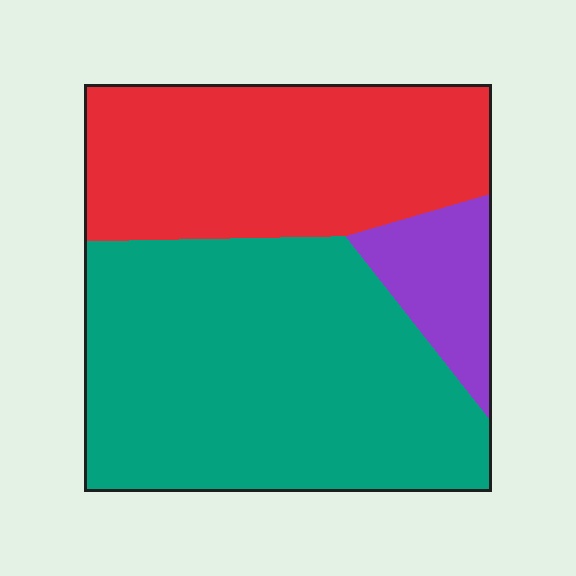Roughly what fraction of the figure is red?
Red takes up about three eighths (3/8) of the figure.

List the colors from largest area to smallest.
From largest to smallest: teal, red, purple.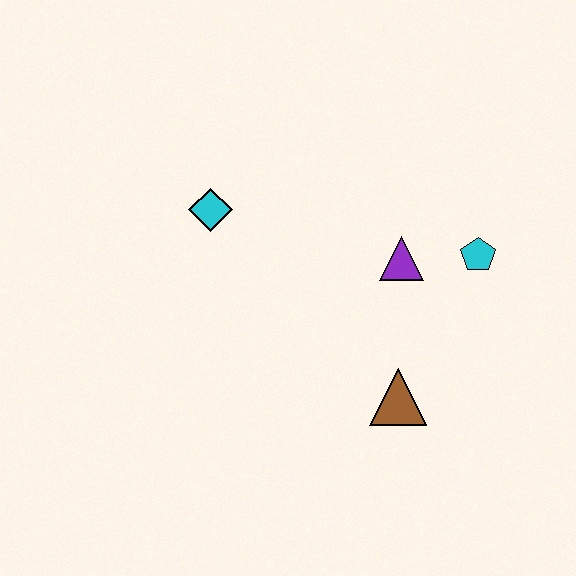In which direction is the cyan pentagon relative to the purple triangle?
The cyan pentagon is to the right of the purple triangle.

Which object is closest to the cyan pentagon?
The purple triangle is closest to the cyan pentagon.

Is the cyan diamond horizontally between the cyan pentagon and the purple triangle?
No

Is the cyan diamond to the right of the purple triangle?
No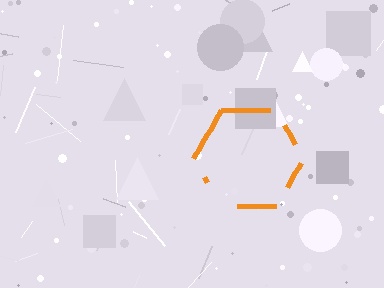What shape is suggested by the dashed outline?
The dashed outline suggests a hexagon.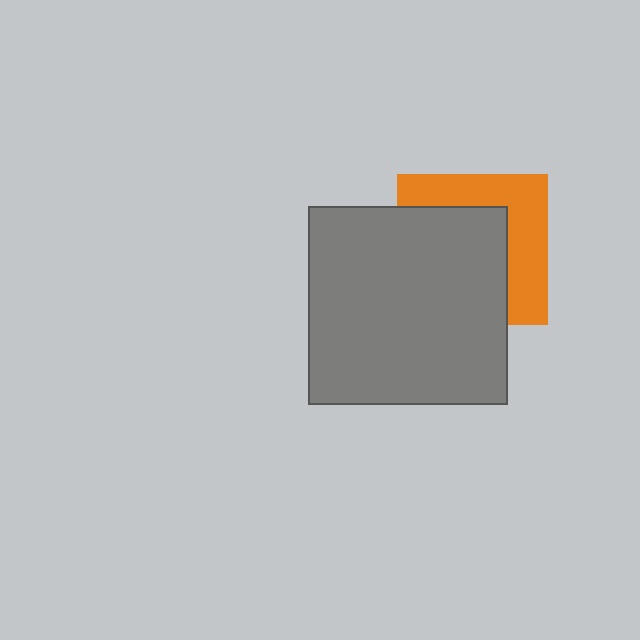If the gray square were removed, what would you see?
You would see the complete orange square.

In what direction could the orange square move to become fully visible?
The orange square could move toward the upper-right. That would shift it out from behind the gray square entirely.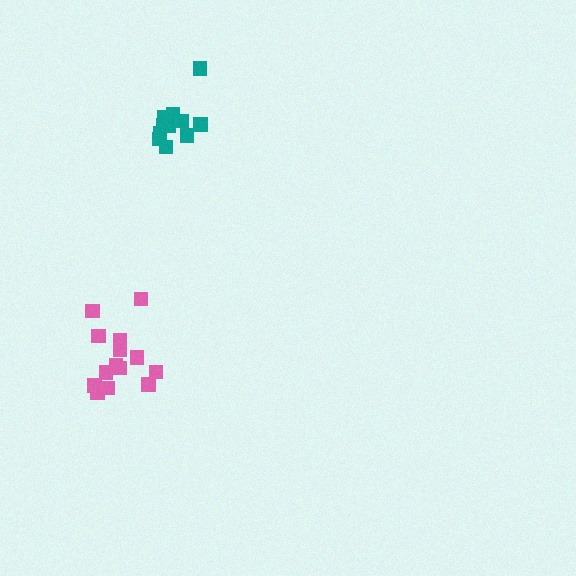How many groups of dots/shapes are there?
There are 2 groups.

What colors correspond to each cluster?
The clusters are colored: teal, pink.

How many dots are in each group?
Group 1: 11 dots, Group 2: 14 dots (25 total).